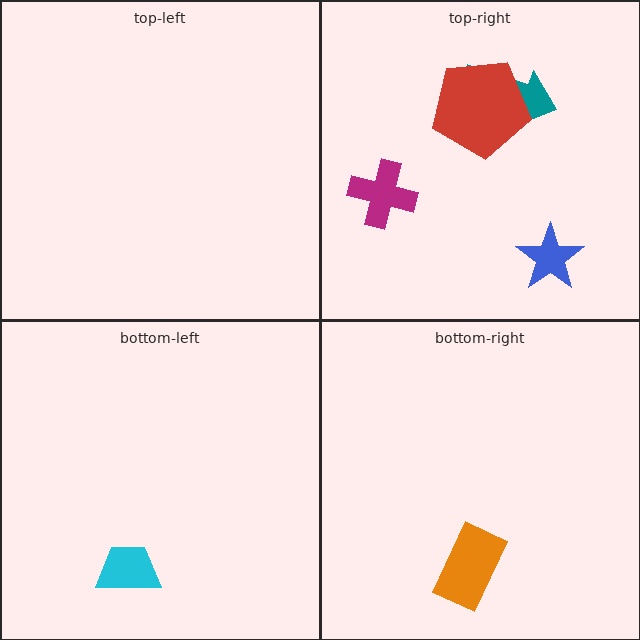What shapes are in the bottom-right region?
The orange rectangle.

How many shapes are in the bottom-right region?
1.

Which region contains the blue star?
The top-right region.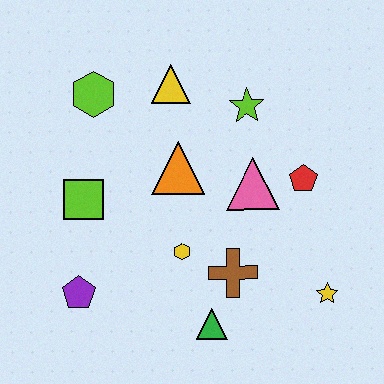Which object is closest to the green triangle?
The brown cross is closest to the green triangle.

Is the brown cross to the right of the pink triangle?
No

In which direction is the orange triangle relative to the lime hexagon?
The orange triangle is to the right of the lime hexagon.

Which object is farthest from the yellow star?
The lime hexagon is farthest from the yellow star.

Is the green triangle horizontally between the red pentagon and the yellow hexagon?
Yes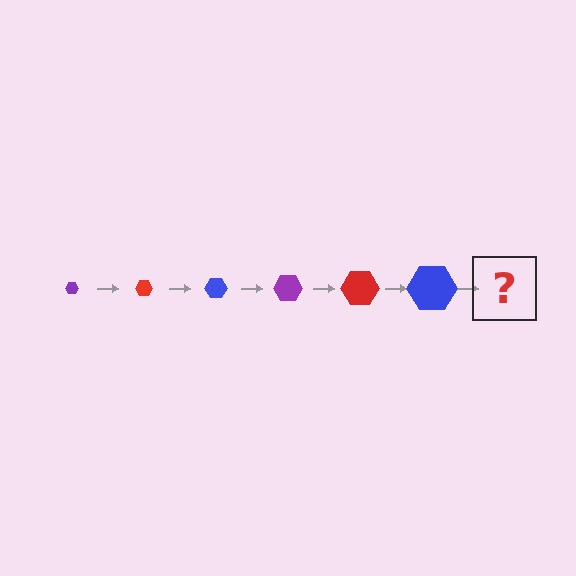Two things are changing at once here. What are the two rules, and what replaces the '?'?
The two rules are that the hexagon grows larger each step and the color cycles through purple, red, and blue. The '?' should be a purple hexagon, larger than the previous one.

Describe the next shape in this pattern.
It should be a purple hexagon, larger than the previous one.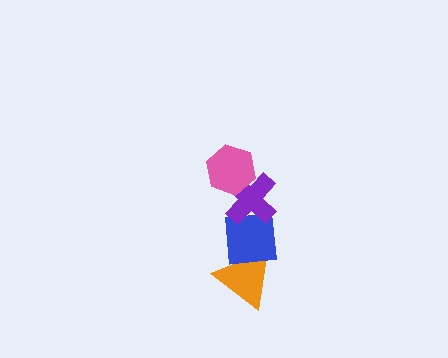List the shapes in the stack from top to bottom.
From top to bottom: the pink hexagon, the purple cross, the blue square, the orange triangle.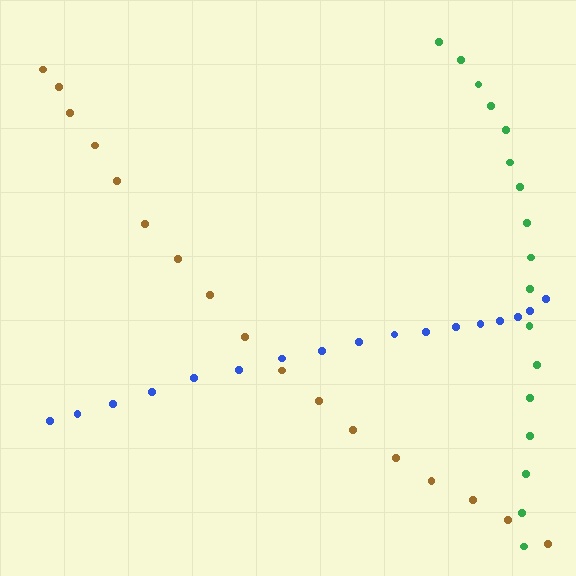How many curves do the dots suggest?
There are 3 distinct paths.